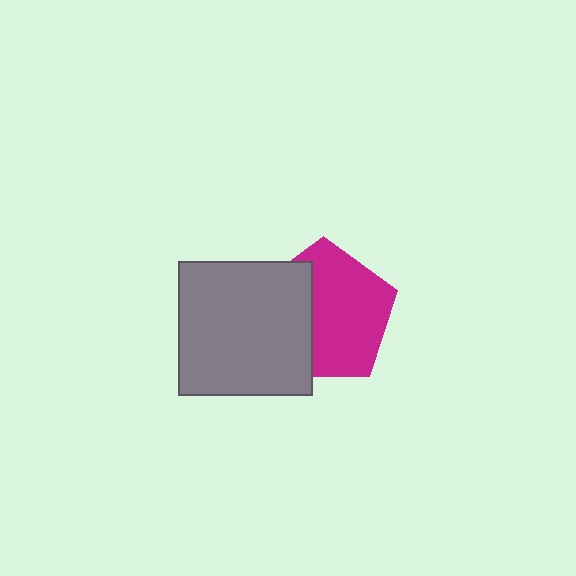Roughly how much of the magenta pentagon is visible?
About half of it is visible (roughly 61%).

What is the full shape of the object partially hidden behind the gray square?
The partially hidden object is a magenta pentagon.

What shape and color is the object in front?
The object in front is a gray square.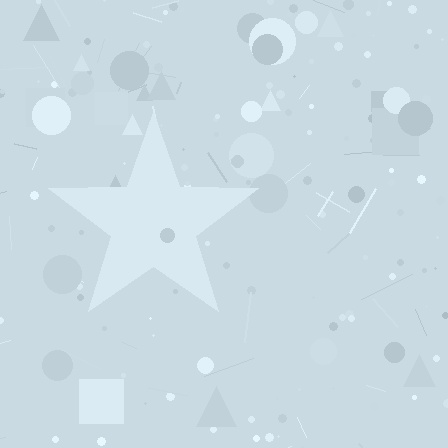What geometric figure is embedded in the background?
A star is embedded in the background.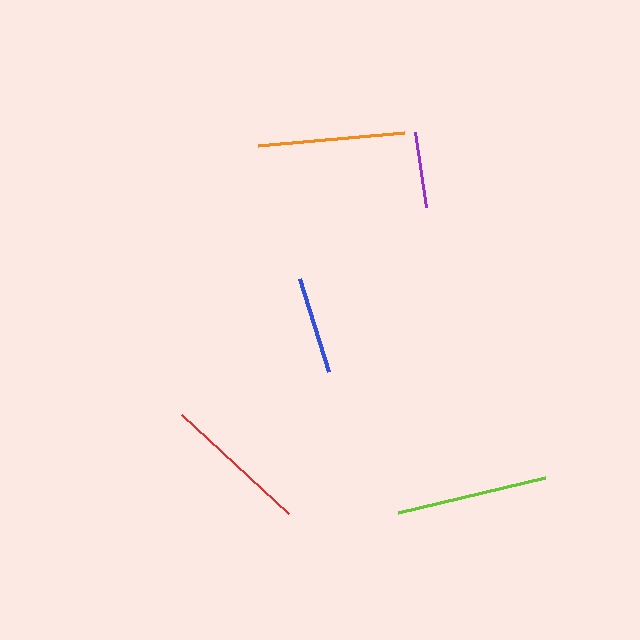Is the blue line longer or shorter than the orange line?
The orange line is longer than the blue line.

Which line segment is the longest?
The lime line is the longest at approximately 151 pixels.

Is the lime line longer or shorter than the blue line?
The lime line is longer than the blue line.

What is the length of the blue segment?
The blue segment is approximately 97 pixels long.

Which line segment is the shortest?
The purple line is the shortest at approximately 75 pixels.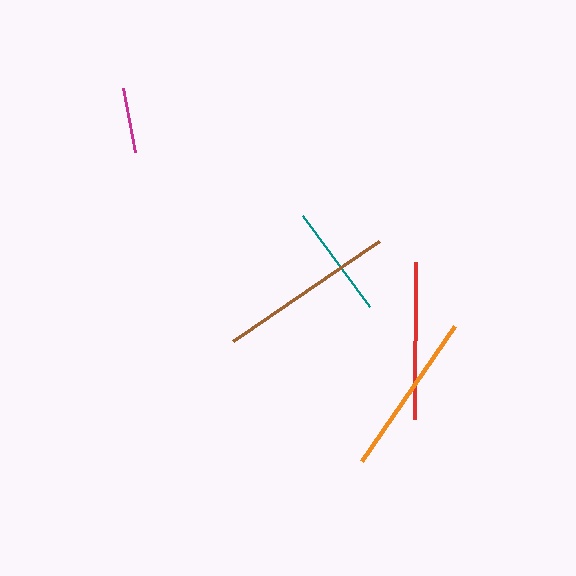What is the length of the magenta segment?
The magenta segment is approximately 66 pixels long.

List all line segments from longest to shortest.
From longest to shortest: brown, orange, red, teal, magenta.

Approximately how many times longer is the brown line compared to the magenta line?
The brown line is approximately 2.7 times the length of the magenta line.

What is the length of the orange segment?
The orange segment is approximately 164 pixels long.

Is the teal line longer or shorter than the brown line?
The brown line is longer than the teal line.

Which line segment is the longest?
The brown line is the longest at approximately 178 pixels.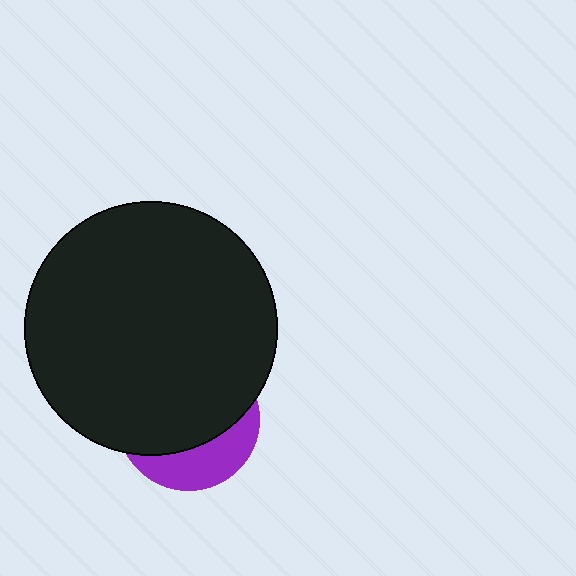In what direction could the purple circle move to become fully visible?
The purple circle could move down. That would shift it out from behind the black circle entirely.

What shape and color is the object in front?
The object in front is a black circle.